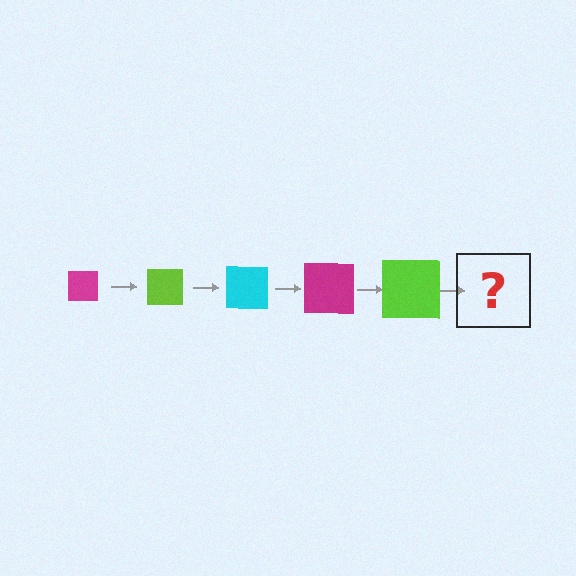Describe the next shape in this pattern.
It should be a cyan square, larger than the previous one.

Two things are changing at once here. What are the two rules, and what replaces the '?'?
The two rules are that the square grows larger each step and the color cycles through magenta, lime, and cyan. The '?' should be a cyan square, larger than the previous one.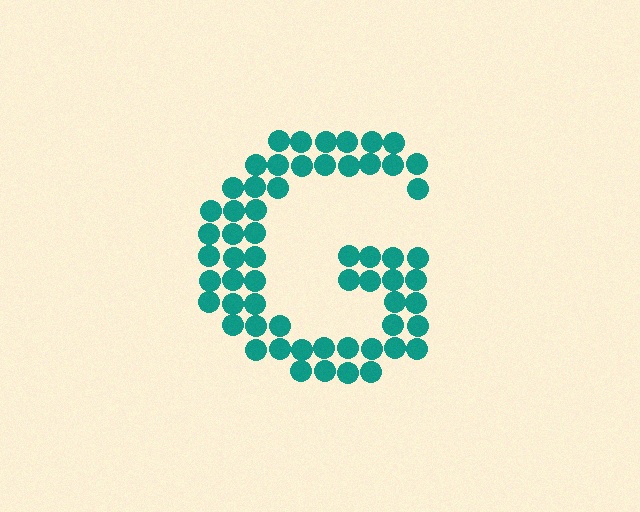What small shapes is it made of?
It is made of small circles.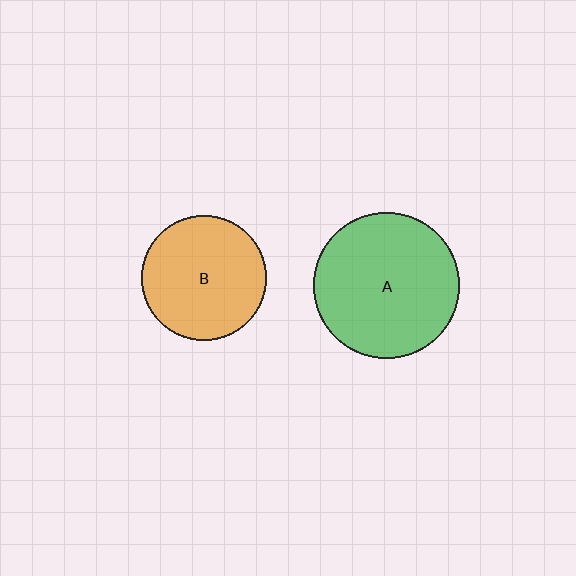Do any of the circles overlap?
No, none of the circles overlap.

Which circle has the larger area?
Circle A (green).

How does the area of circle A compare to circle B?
Approximately 1.4 times.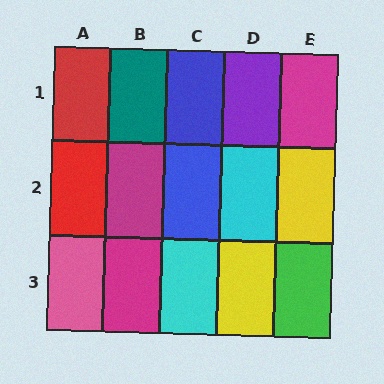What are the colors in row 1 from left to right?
Red, teal, blue, purple, magenta.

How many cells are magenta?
3 cells are magenta.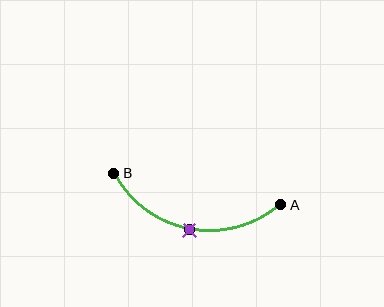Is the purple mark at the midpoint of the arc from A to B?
Yes. The purple mark lies on the arc at equal arc-length from both A and B — it is the arc midpoint.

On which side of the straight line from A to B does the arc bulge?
The arc bulges below the straight line connecting A and B.